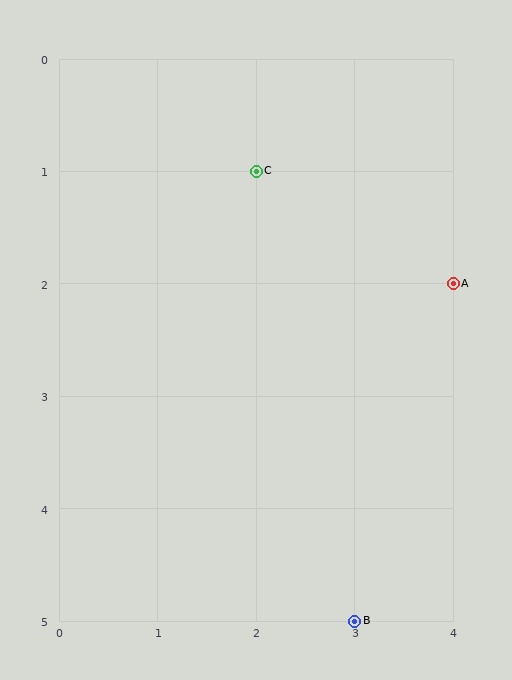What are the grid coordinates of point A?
Point A is at grid coordinates (4, 2).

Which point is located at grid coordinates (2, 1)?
Point C is at (2, 1).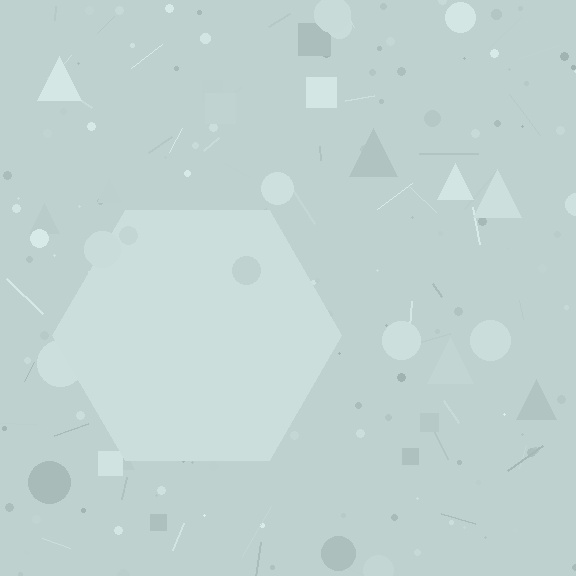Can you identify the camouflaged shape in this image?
The camouflaged shape is a hexagon.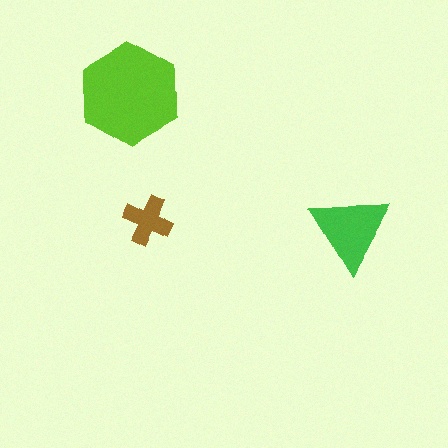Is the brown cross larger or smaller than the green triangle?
Smaller.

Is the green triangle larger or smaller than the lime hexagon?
Smaller.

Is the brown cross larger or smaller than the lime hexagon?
Smaller.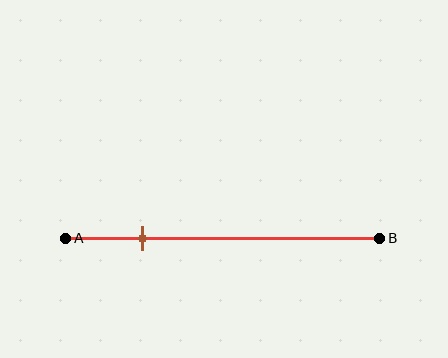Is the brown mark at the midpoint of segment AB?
No, the mark is at about 25% from A, not at the 50% midpoint.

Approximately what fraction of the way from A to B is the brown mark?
The brown mark is approximately 25% of the way from A to B.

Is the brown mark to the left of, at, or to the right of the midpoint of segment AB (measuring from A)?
The brown mark is to the left of the midpoint of segment AB.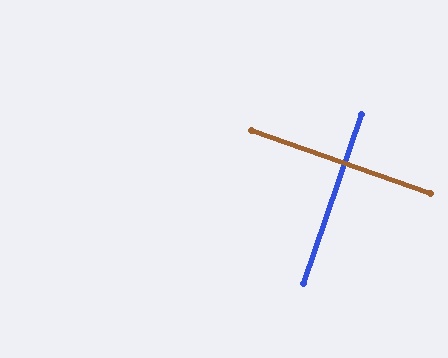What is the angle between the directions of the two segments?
Approximately 89 degrees.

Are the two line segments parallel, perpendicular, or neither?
Perpendicular — they meet at approximately 89°.